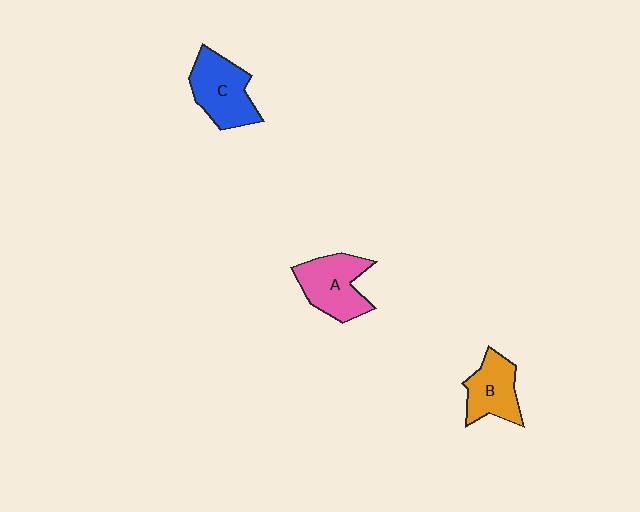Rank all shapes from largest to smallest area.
From largest to smallest: C (blue), A (pink), B (orange).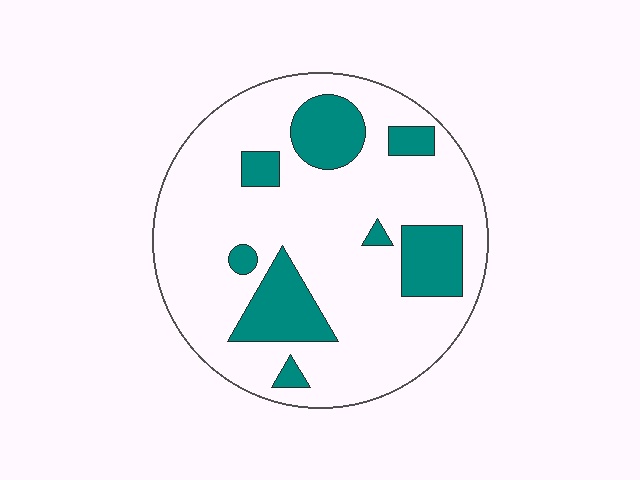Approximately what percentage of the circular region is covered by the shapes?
Approximately 20%.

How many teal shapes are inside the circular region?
8.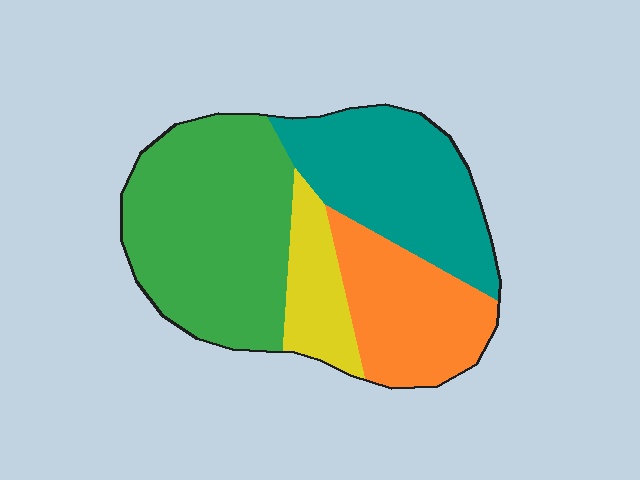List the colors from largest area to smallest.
From largest to smallest: green, teal, orange, yellow.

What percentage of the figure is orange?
Orange takes up about one fifth (1/5) of the figure.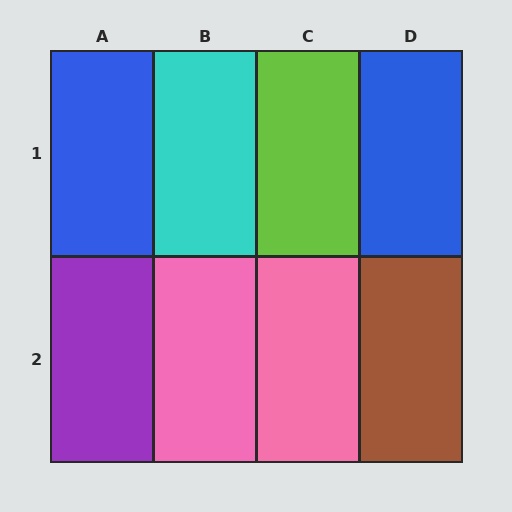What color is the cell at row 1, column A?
Blue.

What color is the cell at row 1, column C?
Lime.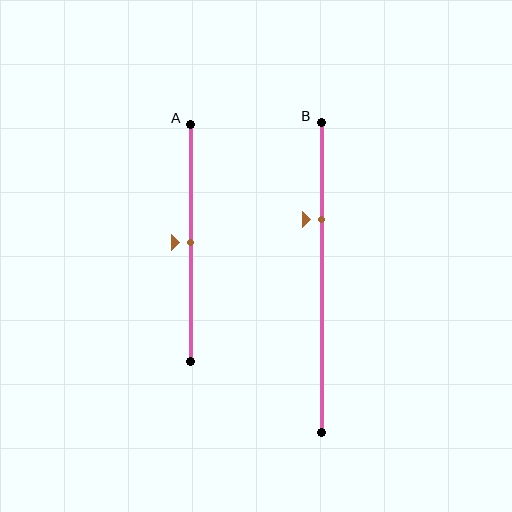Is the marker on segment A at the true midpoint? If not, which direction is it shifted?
Yes, the marker on segment A is at the true midpoint.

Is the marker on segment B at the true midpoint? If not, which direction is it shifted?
No, the marker on segment B is shifted upward by about 19% of the segment length.